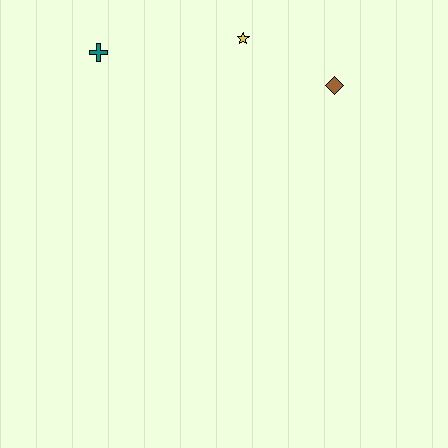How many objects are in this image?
There are 3 objects.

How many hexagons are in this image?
There are no hexagons.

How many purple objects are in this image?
There are no purple objects.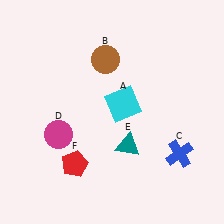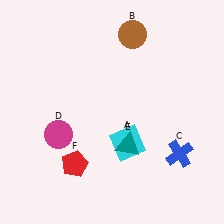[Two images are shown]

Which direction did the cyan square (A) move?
The cyan square (A) moved down.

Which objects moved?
The objects that moved are: the cyan square (A), the brown circle (B).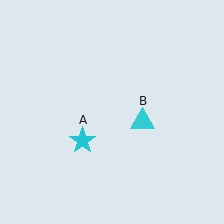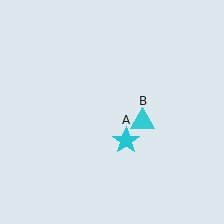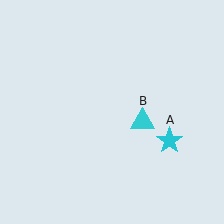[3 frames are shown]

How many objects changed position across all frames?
1 object changed position: cyan star (object A).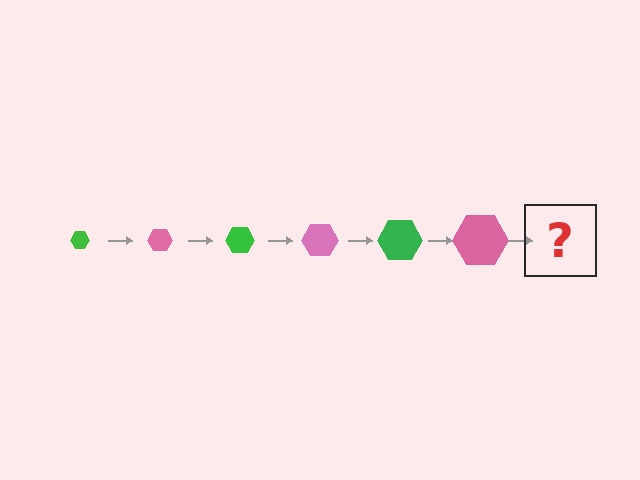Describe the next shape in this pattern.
It should be a green hexagon, larger than the previous one.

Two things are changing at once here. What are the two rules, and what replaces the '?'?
The two rules are that the hexagon grows larger each step and the color cycles through green and pink. The '?' should be a green hexagon, larger than the previous one.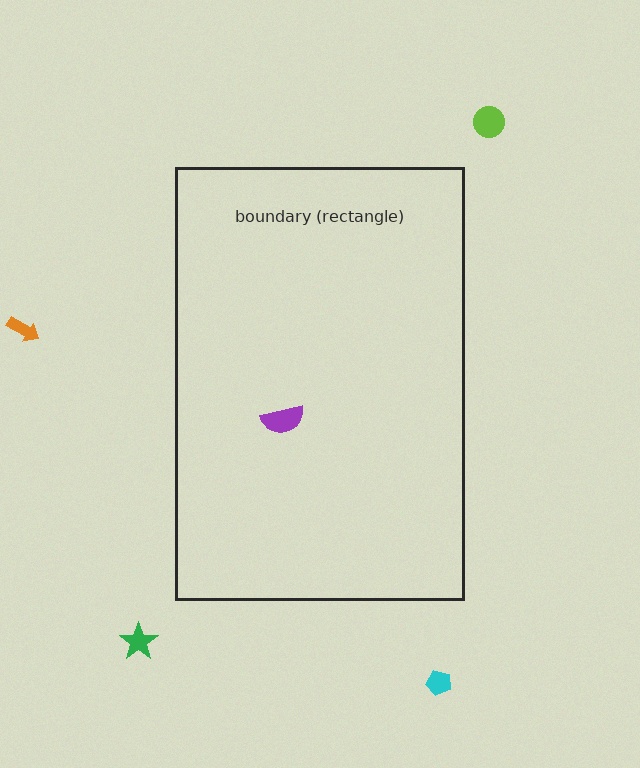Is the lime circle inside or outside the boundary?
Outside.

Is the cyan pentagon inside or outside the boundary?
Outside.